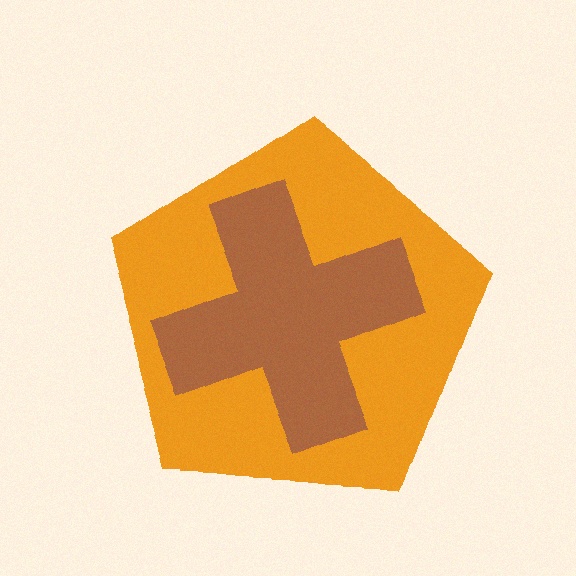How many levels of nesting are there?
2.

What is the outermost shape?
The orange pentagon.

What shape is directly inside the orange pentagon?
The brown cross.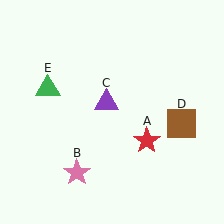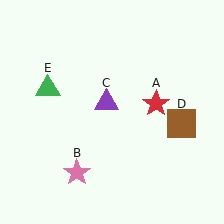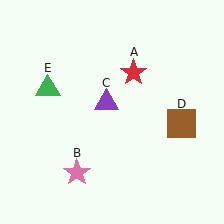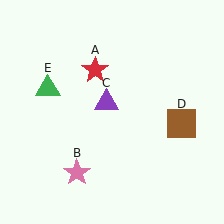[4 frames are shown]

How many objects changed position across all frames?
1 object changed position: red star (object A).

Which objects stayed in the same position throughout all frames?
Pink star (object B) and purple triangle (object C) and brown square (object D) and green triangle (object E) remained stationary.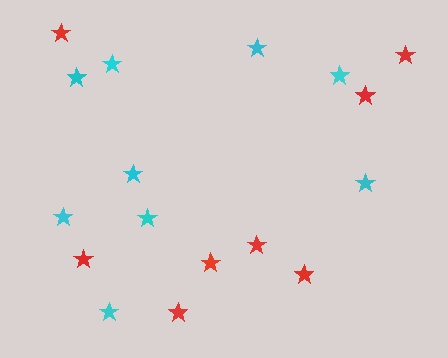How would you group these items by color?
There are 2 groups: one group of red stars (8) and one group of cyan stars (9).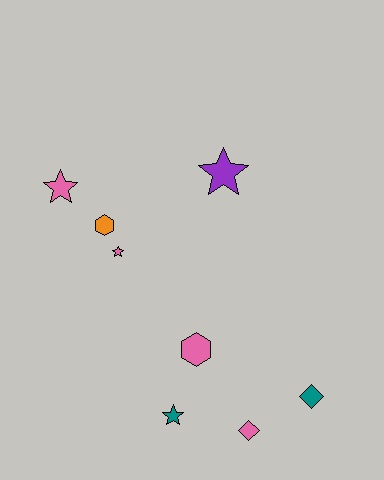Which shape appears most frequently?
Star, with 4 objects.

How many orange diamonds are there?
There are no orange diamonds.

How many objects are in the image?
There are 8 objects.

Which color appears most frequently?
Pink, with 4 objects.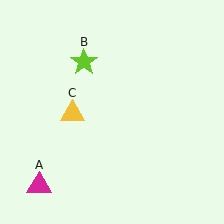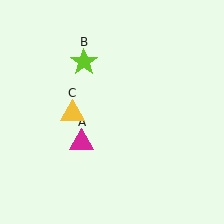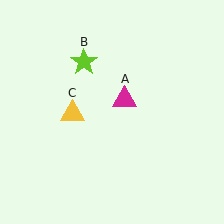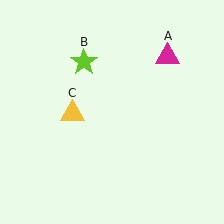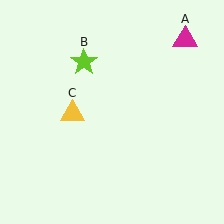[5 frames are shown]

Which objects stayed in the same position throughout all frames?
Lime star (object B) and yellow triangle (object C) remained stationary.